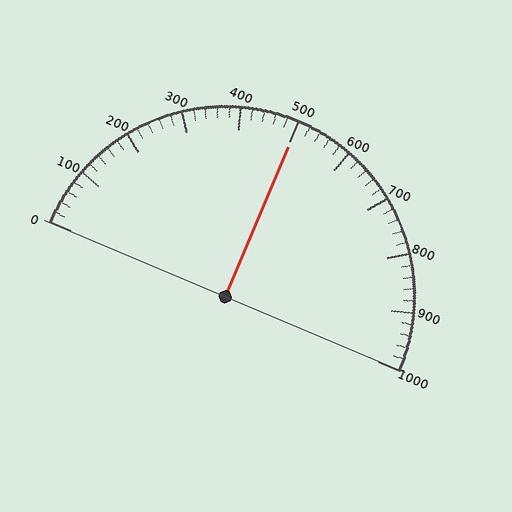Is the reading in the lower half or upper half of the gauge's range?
The reading is in the upper half of the range (0 to 1000).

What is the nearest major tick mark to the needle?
The nearest major tick mark is 500.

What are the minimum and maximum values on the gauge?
The gauge ranges from 0 to 1000.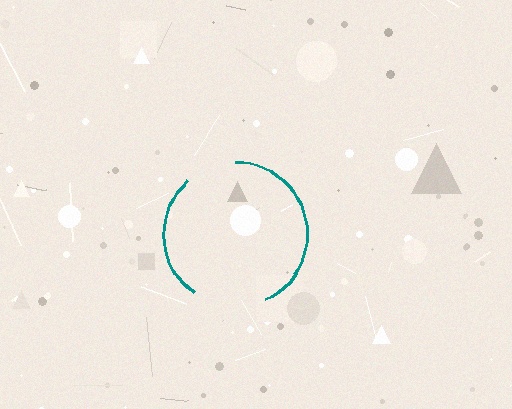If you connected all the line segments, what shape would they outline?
They would outline a circle.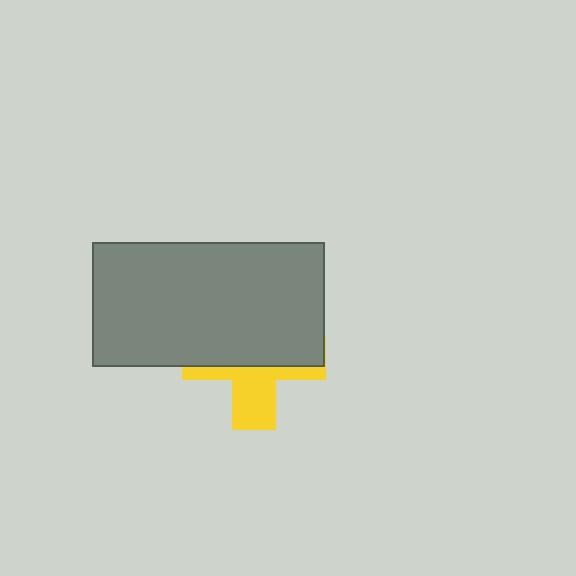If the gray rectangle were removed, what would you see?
You would see the complete yellow cross.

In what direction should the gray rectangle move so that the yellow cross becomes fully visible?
The gray rectangle should move up. That is the shortest direction to clear the overlap and leave the yellow cross fully visible.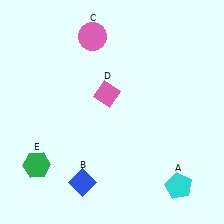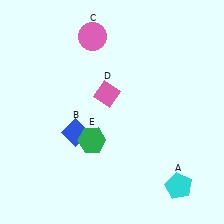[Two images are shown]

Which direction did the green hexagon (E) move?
The green hexagon (E) moved right.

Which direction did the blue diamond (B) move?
The blue diamond (B) moved up.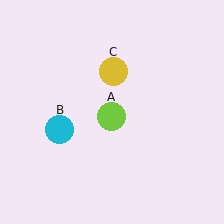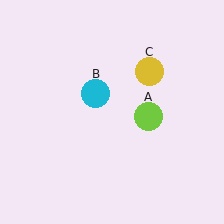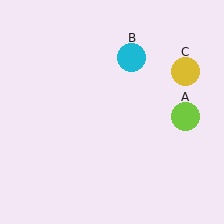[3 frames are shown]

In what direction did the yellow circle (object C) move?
The yellow circle (object C) moved right.